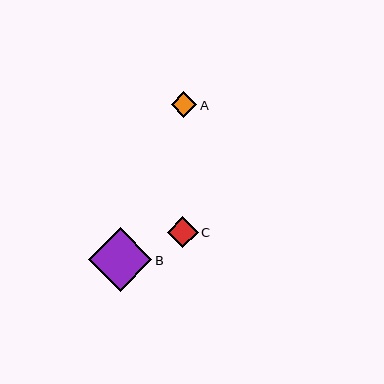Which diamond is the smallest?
Diamond A is the smallest with a size of approximately 26 pixels.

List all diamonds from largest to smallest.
From largest to smallest: B, C, A.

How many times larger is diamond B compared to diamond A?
Diamond B is approximately 2.5 times the size of diamond A.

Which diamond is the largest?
Diamond B is the largest with a size of approximately 63 pixels.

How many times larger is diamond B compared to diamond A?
Diamond B is approximately 2.5 times the size of diamond A.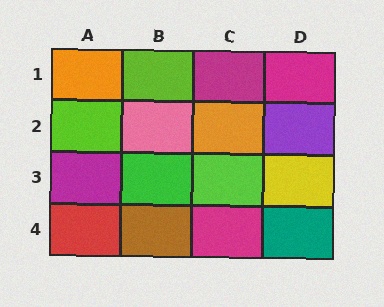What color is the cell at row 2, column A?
Lime.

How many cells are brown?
1 cell is brown.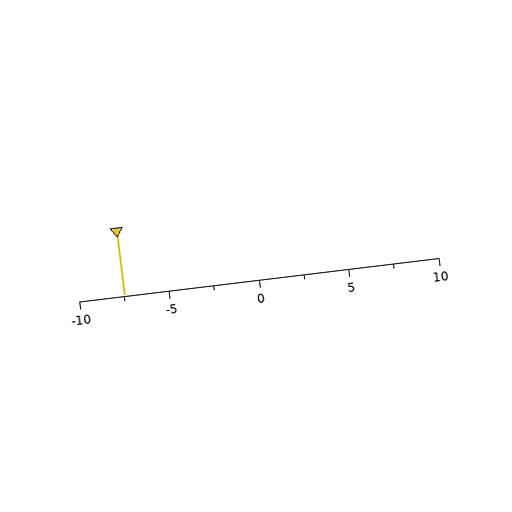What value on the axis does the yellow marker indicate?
The marker indicates approximately -7.5.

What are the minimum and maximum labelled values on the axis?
The axis runs from -10 to 10.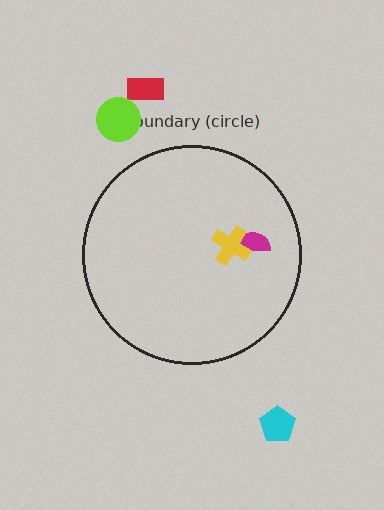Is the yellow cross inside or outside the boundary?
Inside.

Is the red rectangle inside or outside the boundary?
Outside.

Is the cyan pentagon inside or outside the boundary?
Outside.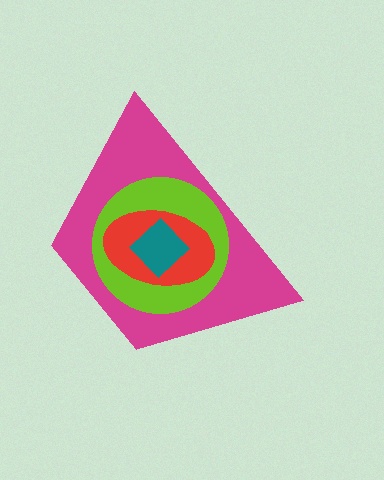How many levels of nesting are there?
4.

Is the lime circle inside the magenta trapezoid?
Yes.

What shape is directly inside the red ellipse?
The teal diamond.